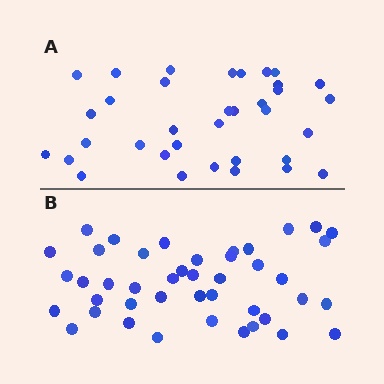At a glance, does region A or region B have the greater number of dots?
Region B (the bottom region) has more dots.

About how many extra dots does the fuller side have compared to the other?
Region B has roughly 8 or so more dots than region A.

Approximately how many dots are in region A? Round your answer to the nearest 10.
About 40 dots. (The exact count is 35, which rounds to 40.)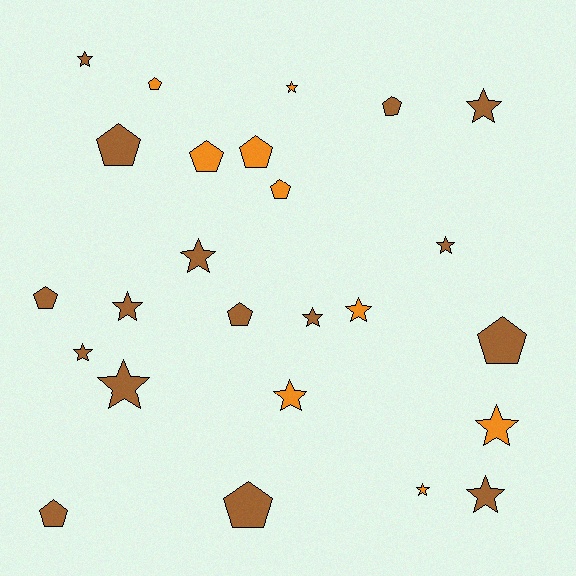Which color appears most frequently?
Brown, with 16 objects.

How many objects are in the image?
There are 25 objects.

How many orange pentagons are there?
There are 4 orange pentagons.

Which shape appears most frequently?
Star, with 14 objects.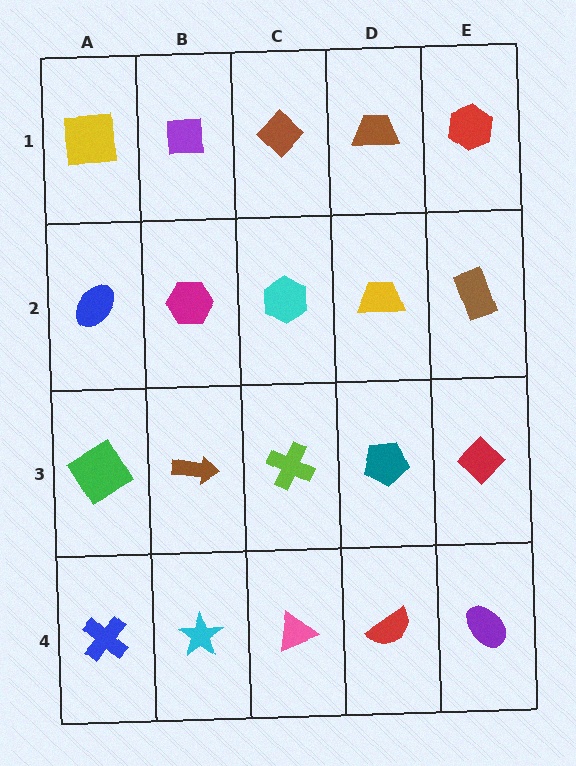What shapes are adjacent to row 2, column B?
A purple square (row 1, column B), a brown arrow (row 3, column B), a blue ellipse (row 2, column A), a cyan hexagon (row 2, column C).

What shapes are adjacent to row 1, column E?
A brown rectangle (row 2, column E), a brown trapezoid (row 1, column D).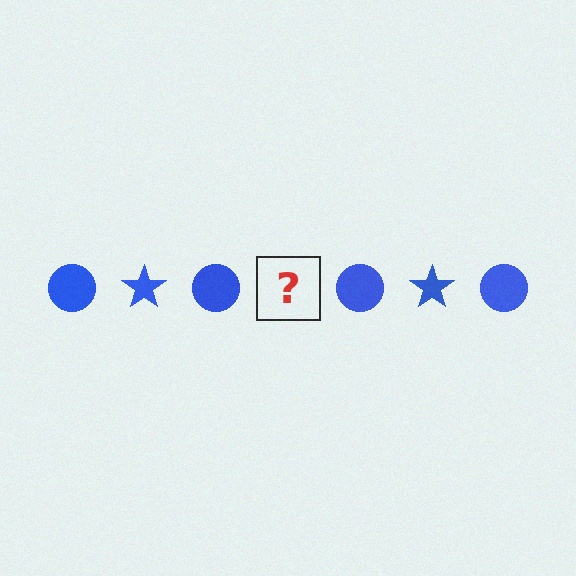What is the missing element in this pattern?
The missing element is a blue star.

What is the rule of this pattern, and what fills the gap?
The rule is that the pattern cycles through circle, star shapes in blue. The gap should be filled with a blue star.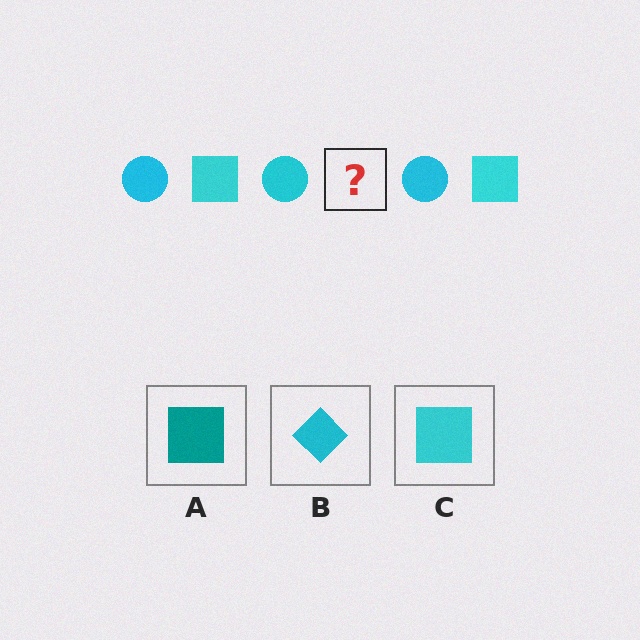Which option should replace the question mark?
Option C.